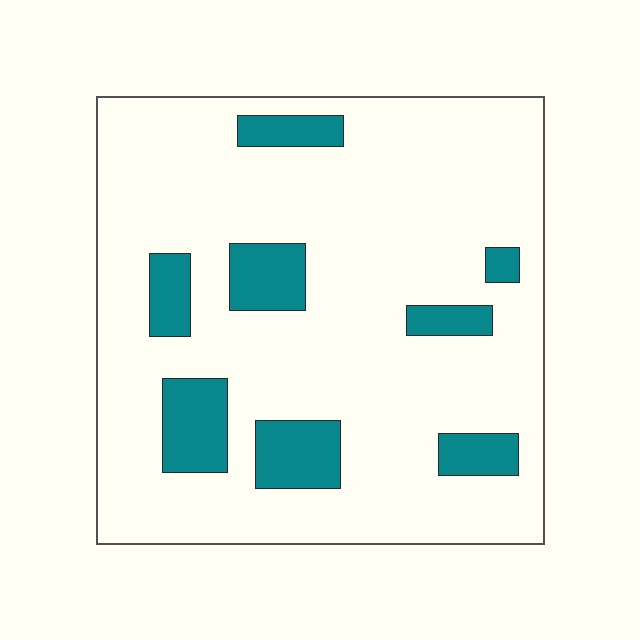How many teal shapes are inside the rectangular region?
8.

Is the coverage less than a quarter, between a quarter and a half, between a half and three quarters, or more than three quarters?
Less than a quarter.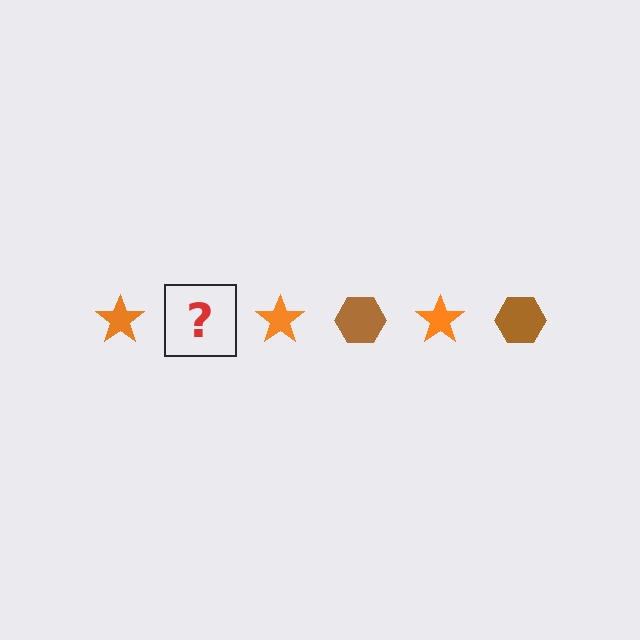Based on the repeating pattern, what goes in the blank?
The blank should be a brown hexagon.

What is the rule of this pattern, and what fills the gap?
The rule is that the pattern alternates between orange star and brown hexagon. The gap should be filled with a brown hexagon.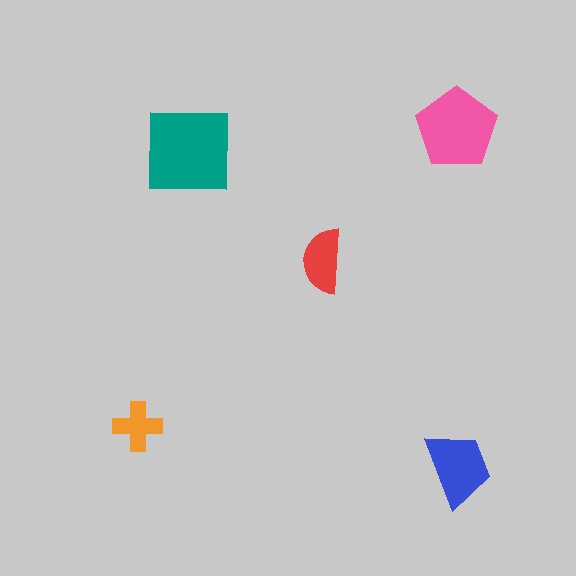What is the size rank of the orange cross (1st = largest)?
5th.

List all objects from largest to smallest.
The teal square, the pink pentagon, the blue trapezoid, the red semicircle, the orange cross.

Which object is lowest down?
The blue trapezoid is bottommost.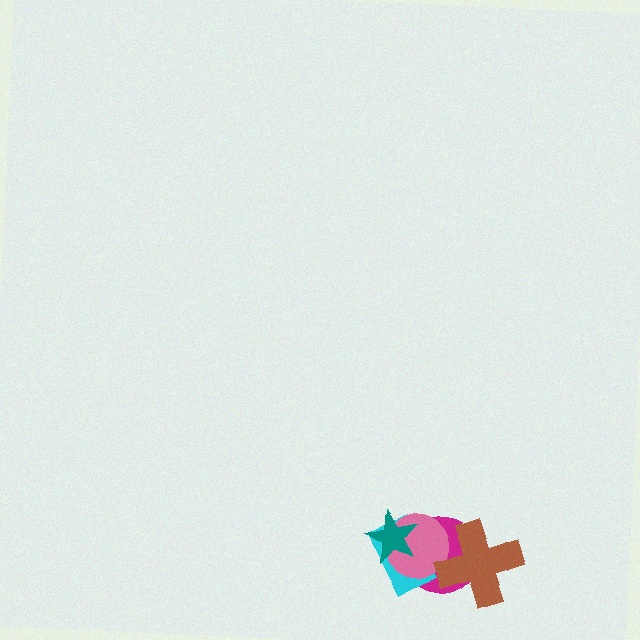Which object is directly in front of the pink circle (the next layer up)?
The teal star is directly in front of the pink circle.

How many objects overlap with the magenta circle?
4 objects overlap with the magenta circle.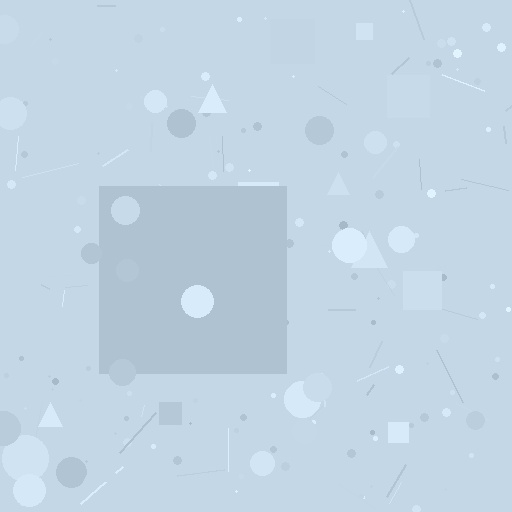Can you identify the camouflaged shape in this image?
The camouflaged shape is a square.